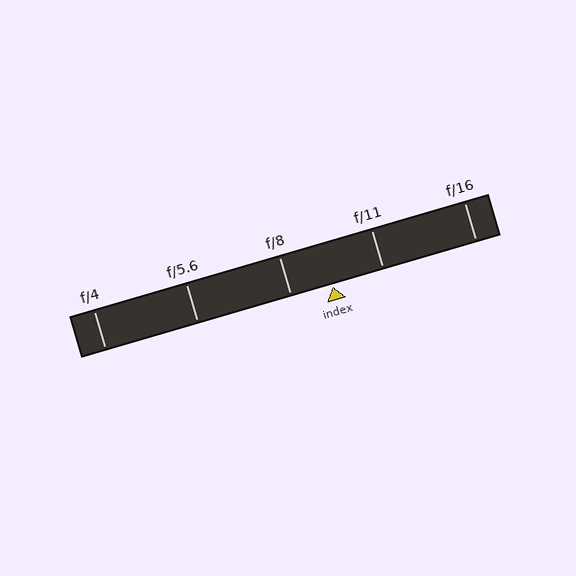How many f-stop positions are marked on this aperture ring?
There are 5 f-stop positions marked.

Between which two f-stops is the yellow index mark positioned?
The index mark is between f/8 and f/11.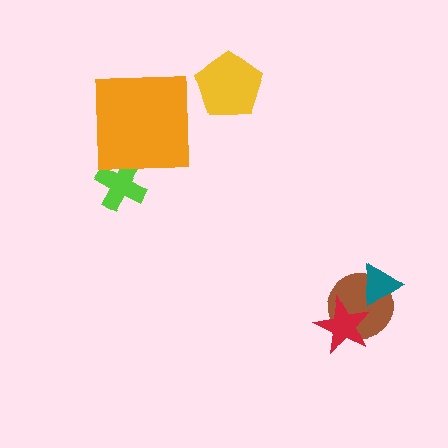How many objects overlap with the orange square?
0 objects overlap with the orange square.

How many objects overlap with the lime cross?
0 objects overlap with the lime cross.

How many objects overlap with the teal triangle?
1 object overlaps with the teal triangle.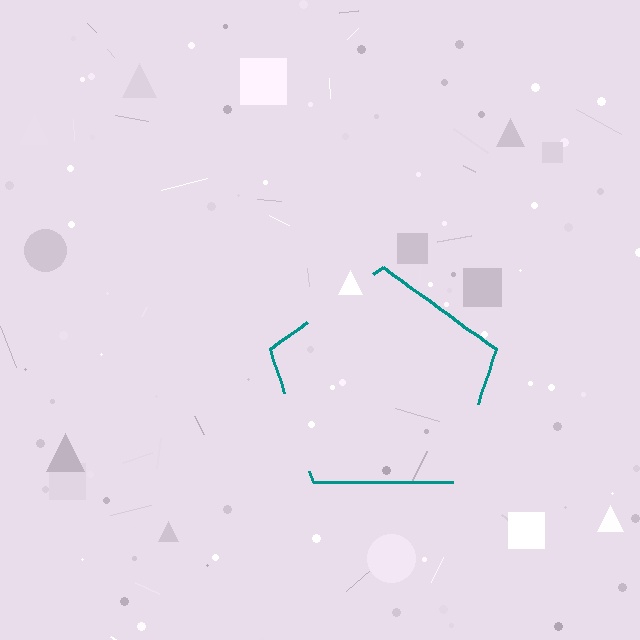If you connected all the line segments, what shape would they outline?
They would outline a pentagon.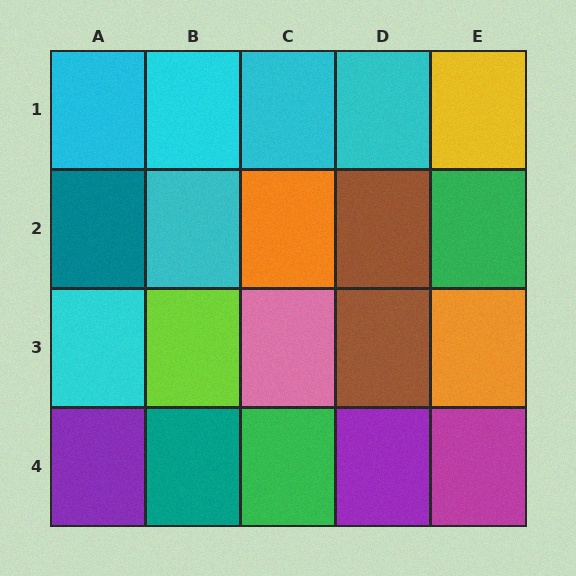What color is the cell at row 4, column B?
Teal.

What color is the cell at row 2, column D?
Brown.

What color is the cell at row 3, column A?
Cyan.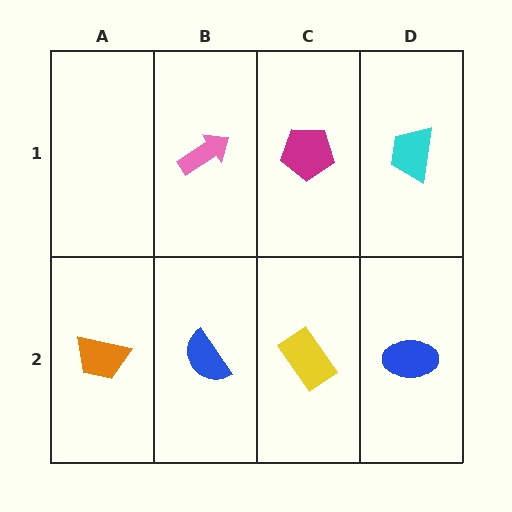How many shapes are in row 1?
3 shapes.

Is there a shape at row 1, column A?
No, that cell is empty.